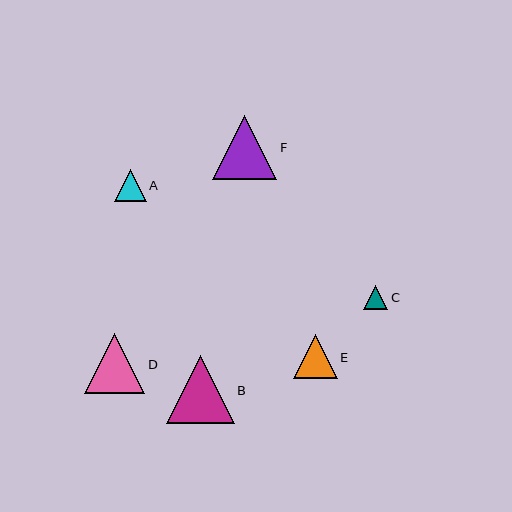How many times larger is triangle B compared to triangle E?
Triangle B is approximately 1.5 times the size of triangle E.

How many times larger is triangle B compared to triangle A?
Triangle B is approximately 2.1 times the size of triangle A.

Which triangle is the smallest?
Triangle C is the smallest with a size of approximately 24 pixels.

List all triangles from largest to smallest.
From largest to smallest: B, F, D, E, A, C.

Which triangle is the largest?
Triangle B is the largest with a size of approximately 68 pixels.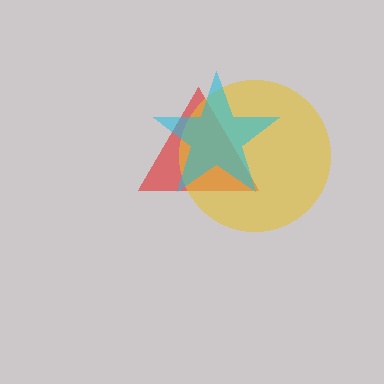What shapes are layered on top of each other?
The layered shapes are: a red triangle, a yellow circle, a cyan star.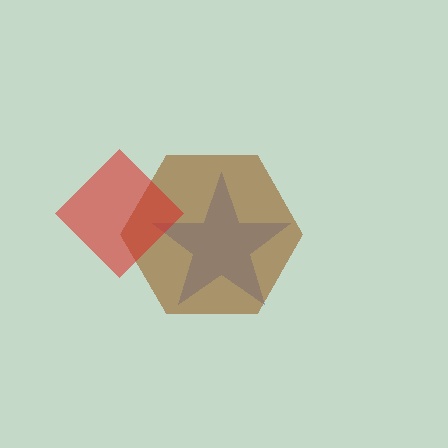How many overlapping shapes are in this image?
There are 3 overlapping shapes in the image.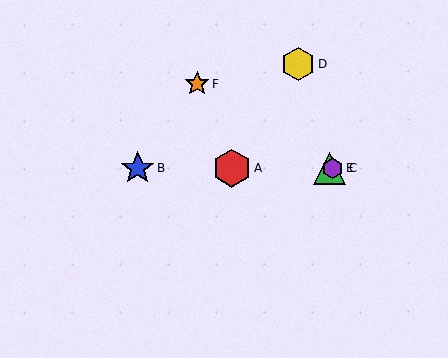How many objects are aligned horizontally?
4 objects (A, B, C, E) are aligned horizontally.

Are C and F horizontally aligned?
No, C is at y≈168 and F is at y≈84.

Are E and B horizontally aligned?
Yes, both are at y≈168.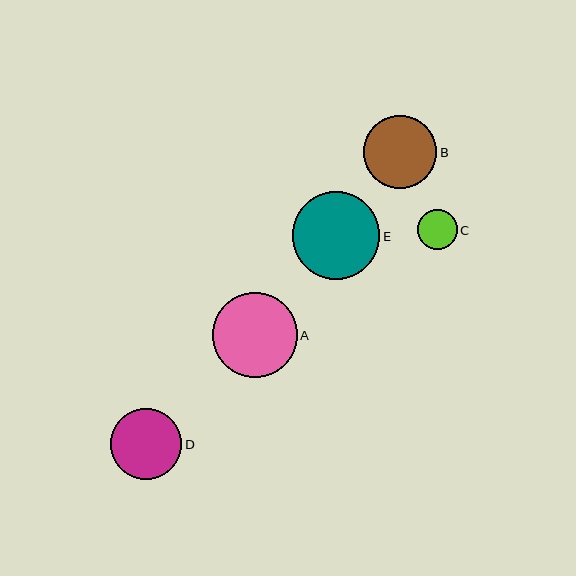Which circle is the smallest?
Circle C is the smallest with a size of approximately 40 pixels.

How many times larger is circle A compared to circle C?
Circle A is approximately 2.1 times the size of circle C.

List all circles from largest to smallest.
From largest to smallest: E, A, B, D, C.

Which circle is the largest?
Circle E is the largest with a size of approximately 87 pixels.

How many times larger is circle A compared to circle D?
Circle A is approximately 1.2 times the size of circle D.